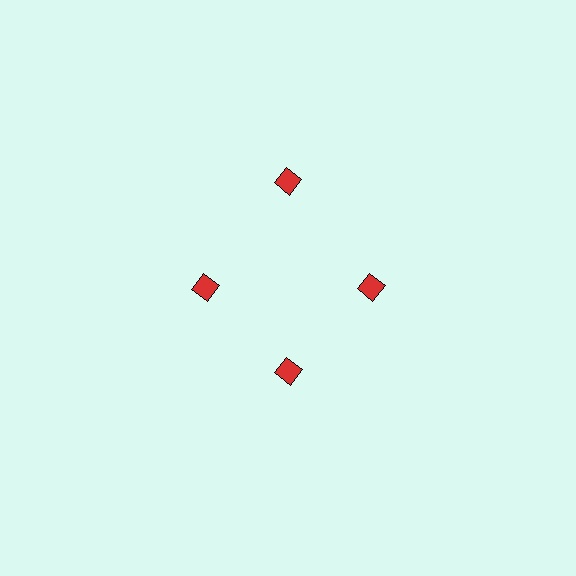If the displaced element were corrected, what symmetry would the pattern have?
It would have 4-fold rotational symmetry — the pattern would map onto itself every 90 degrees.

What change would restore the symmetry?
The symmetry would be restored by moving it inward, back onto the ring so that all 4 diamonds sit at equal angles and equal distance from the center.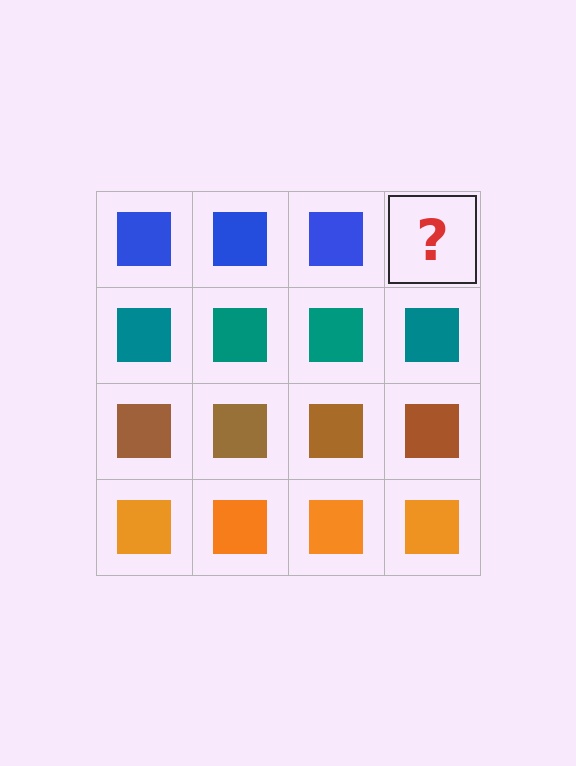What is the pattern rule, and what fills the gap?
The rule is that each row has a consistent color. The gap should be filled with a blue square.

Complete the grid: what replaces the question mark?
The question mark should be replaced with a blue square.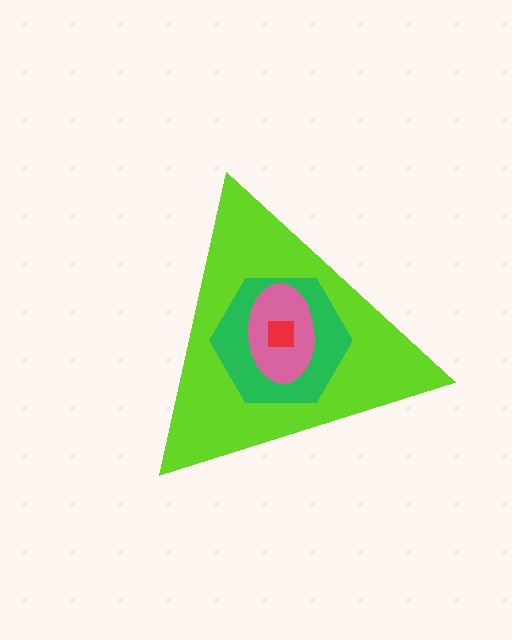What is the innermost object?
The red square.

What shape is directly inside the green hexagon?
The pink ellipse.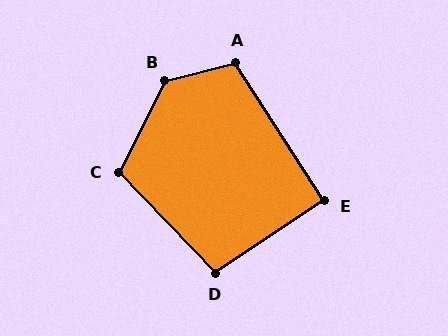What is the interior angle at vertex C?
Approximately 109 degrees (obtuse).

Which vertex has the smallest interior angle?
E, at approximately 91 degrees.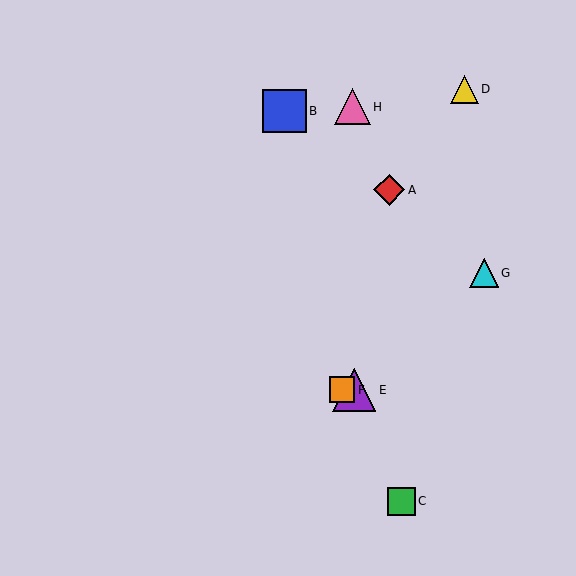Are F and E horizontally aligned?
Yes, both are at y≈390.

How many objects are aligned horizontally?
2 objects (E, F) are aligned horizontally.